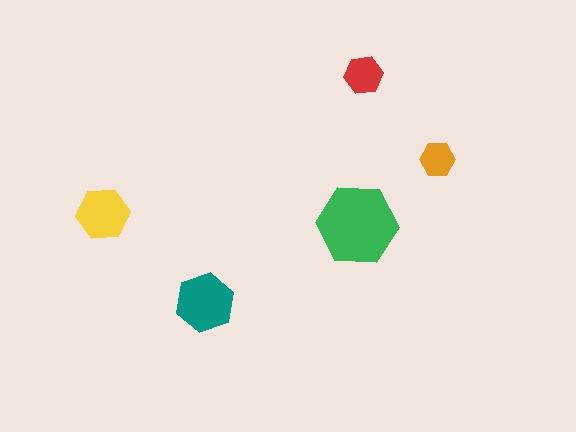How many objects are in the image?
There are 5 objects in the image.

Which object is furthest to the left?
The yellow hexagon is leftmost.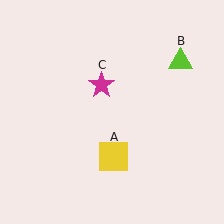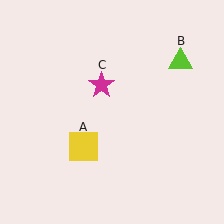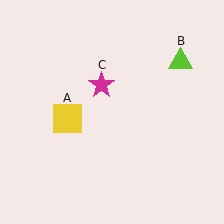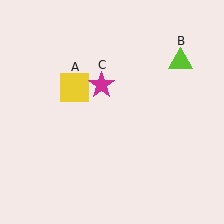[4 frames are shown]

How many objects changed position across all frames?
1 object changed position: yellow square (object A).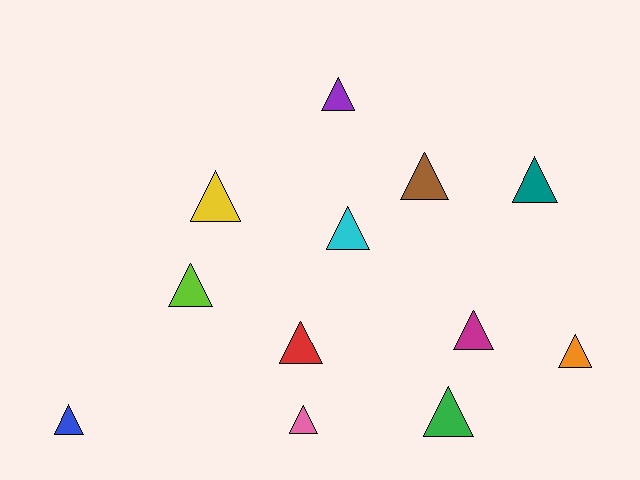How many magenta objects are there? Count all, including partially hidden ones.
There is 1 magenta object.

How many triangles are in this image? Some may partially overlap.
There are 12 triangles.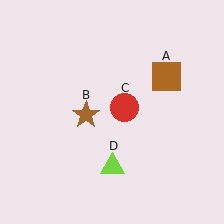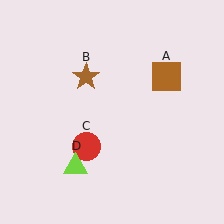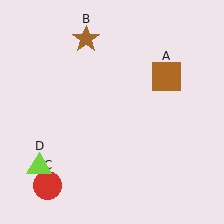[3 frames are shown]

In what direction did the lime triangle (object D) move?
The lime triangle (object D) moved left.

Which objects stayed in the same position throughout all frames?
Brown square (object A) remained stationary.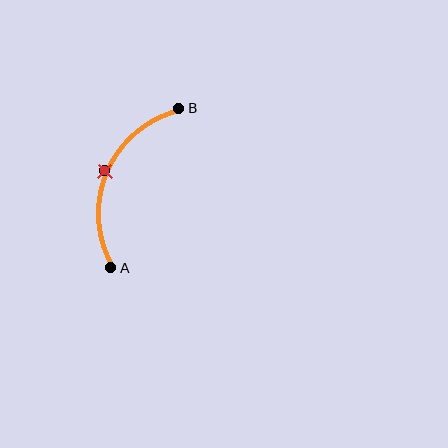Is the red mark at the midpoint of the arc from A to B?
Yes. The red mark lies on the arc at equal arc-length from both A and B — it is the arc midpoint.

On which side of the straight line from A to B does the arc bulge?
The arc bulges to the left of the straight line connecting A and B.